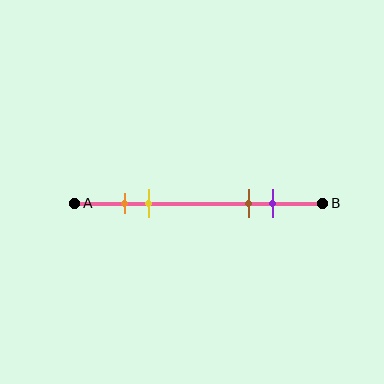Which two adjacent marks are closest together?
The orange and yellow marks are the closest adjacent pair.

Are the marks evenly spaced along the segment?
No, the marks are not evenly spaced.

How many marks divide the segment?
There are 4 marks dividing the segment.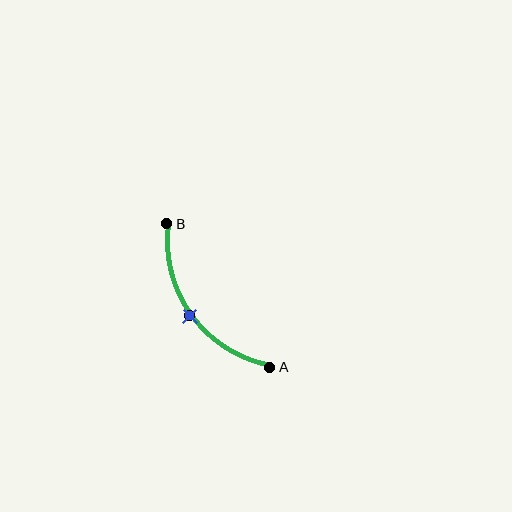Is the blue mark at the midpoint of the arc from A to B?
Yes. The blue mark lies on the arc at equal arc-length from both A and B — it is the arc midpoint.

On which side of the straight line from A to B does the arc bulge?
The arc bulges below and to the left of the straight line connecting A and B.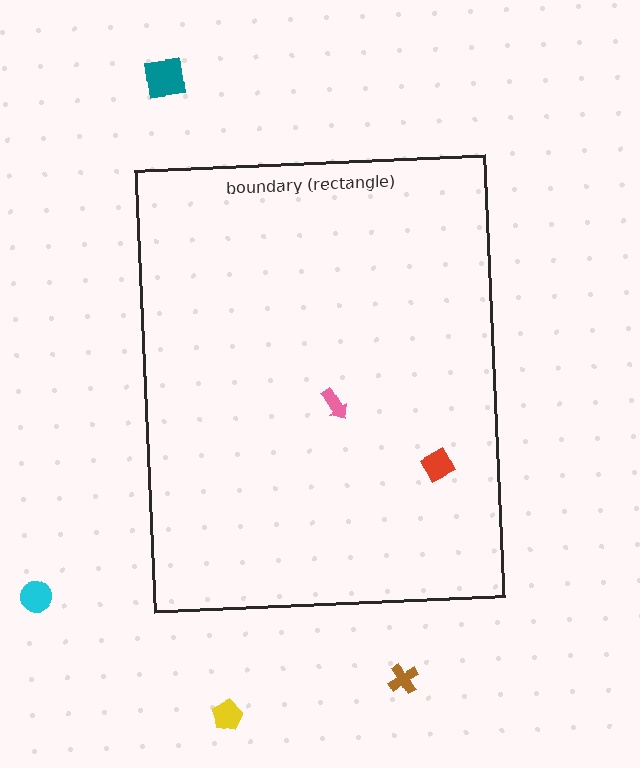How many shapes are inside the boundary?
2 inside, 4 outside.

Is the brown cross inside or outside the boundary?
Outside.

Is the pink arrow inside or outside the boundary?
Inside.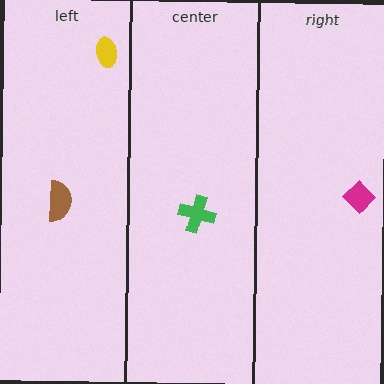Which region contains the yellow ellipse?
The left region.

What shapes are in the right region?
The magenta diamond.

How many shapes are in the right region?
1.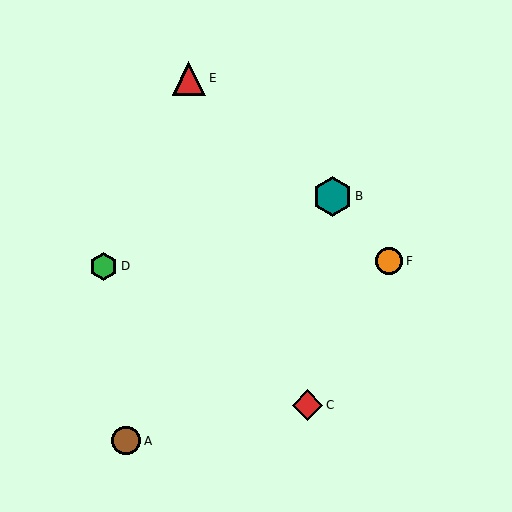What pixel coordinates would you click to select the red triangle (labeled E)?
Click at (189, 78) to select the red triangle E.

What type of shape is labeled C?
Shape C is a red diamond.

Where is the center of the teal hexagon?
The center of the teal hexagon is at (333, 196).